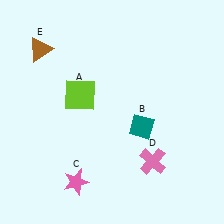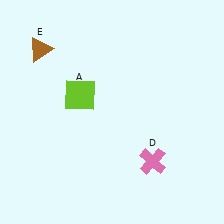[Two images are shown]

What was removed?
The teal diamond (B), the pink star (C) were removed in Image 2.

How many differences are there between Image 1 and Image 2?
There are 2 differences between the two images.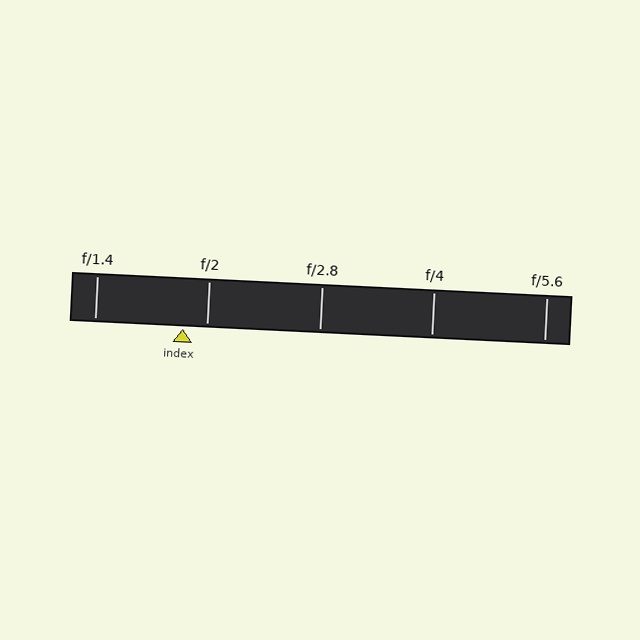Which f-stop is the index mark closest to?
The index mark is closest to f/2.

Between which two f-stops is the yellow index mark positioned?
The index mark is between f/1.4 and f/2.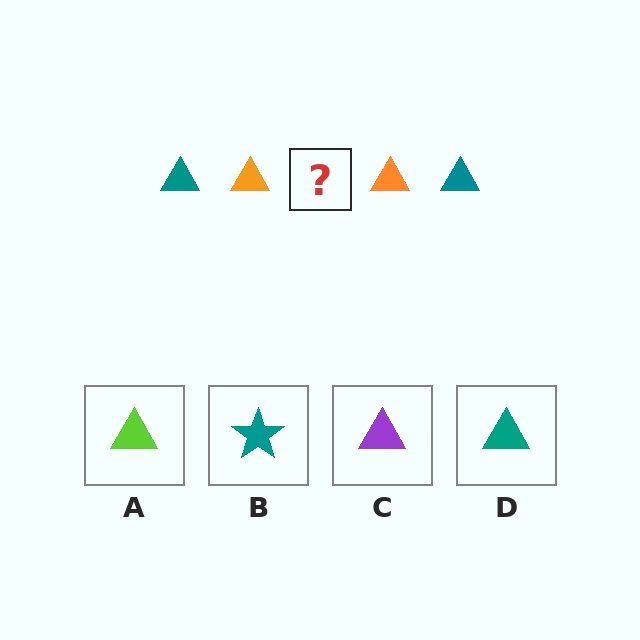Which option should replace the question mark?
Option D.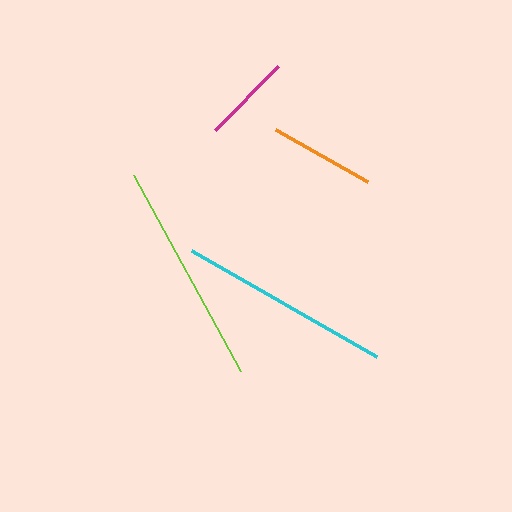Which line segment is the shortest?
The magenta line is the shortest at approximately 89 pixels.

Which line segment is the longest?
The lime line is the longest at approximately 223 pixels.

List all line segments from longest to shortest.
From longest to shortest: lime, cyan, orange, magenta.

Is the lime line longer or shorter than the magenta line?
The lime line is longer than the magenta line.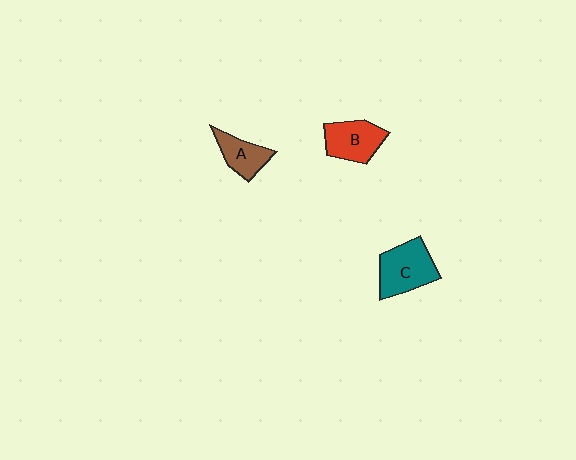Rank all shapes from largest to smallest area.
From largest to smallest: C (teal), B (red), A (brown).